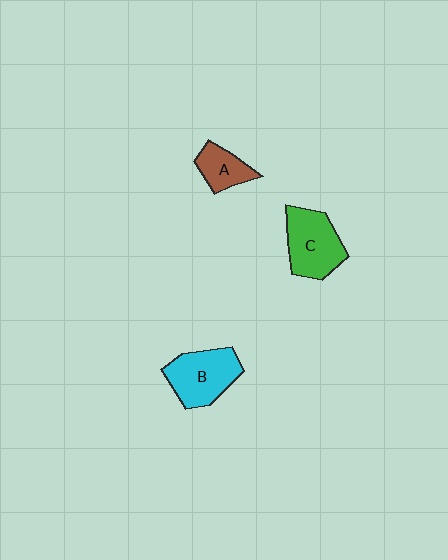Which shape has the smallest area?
Shape A (brown).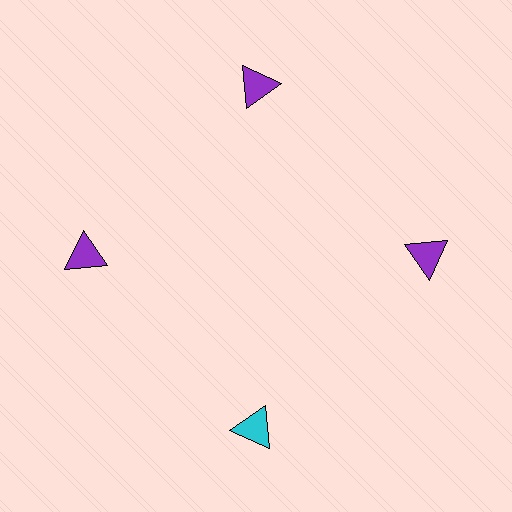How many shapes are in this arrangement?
There are 4 shapes arranged in a ring pattern.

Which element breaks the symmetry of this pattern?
The cyan triangle at roughly the 6 o'clock position breaks the symmetry. All other shapes are purple triangles.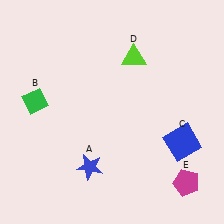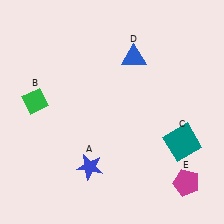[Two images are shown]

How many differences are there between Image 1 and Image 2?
There are 2 differences between the two images.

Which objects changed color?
C changed from blue to teal. D changed from lime to blue.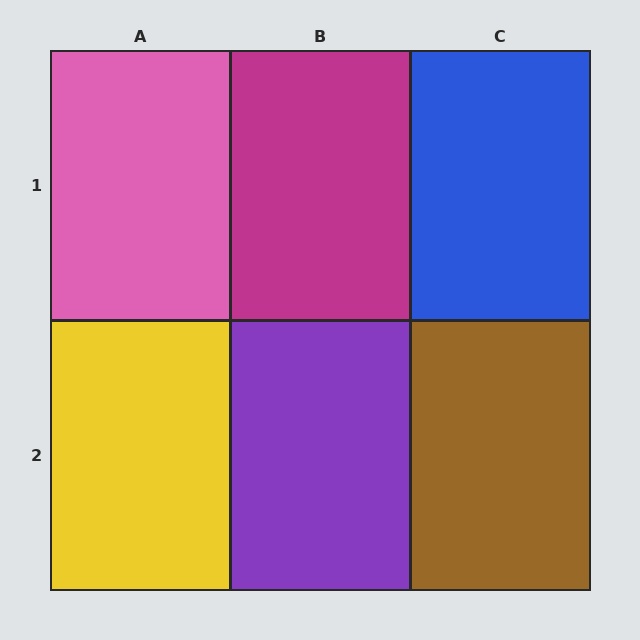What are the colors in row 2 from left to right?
Yellow, purple, brown.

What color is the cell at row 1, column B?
Magenta.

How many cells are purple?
1 cell is purple.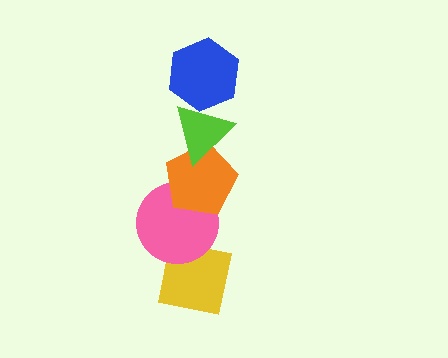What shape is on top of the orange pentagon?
The lime triangle is on top of the orange pentagon.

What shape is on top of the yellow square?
The pink circle is on top of the yellow square.